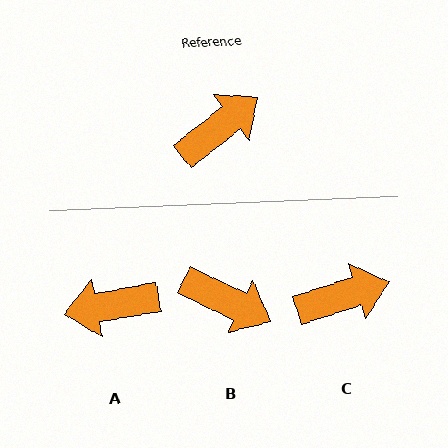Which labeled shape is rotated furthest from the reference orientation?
A, about 152 degrees away.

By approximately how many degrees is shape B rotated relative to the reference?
Approximately 64 degrees clockwise.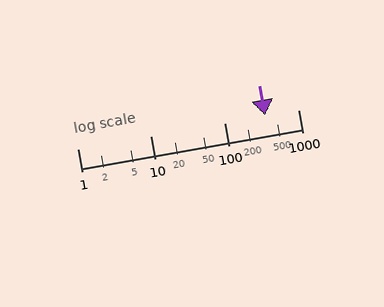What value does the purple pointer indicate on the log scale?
The pointer indicates approximately 360.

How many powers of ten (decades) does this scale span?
The scale spans 3 decades, from 1 to 1000.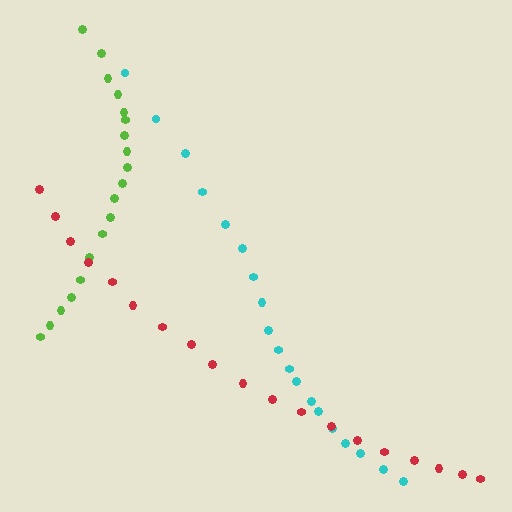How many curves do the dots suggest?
There are 3 distinct paths.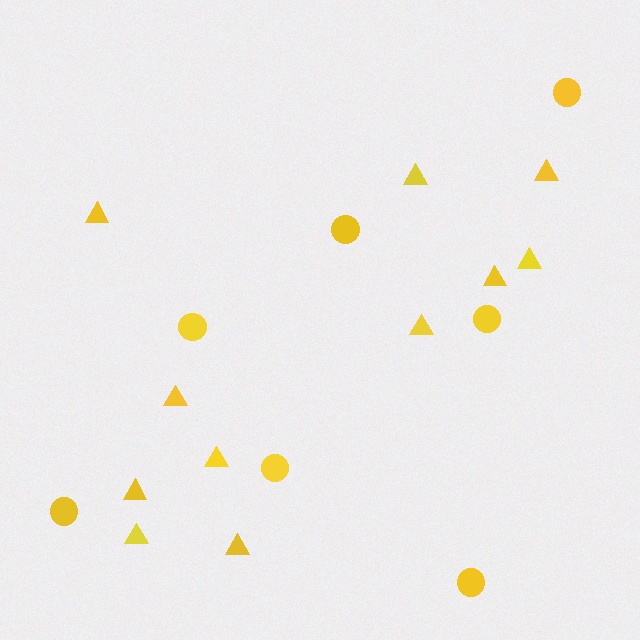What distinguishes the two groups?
There are 2 groups: one group of circles (7) and one group of triangles (11).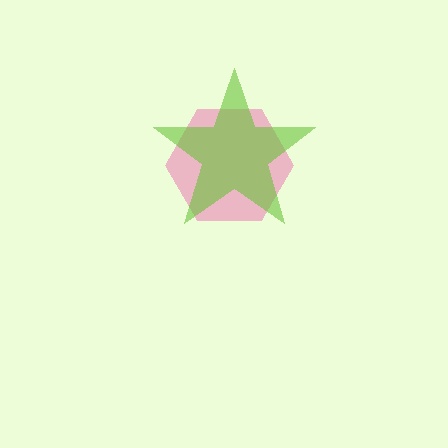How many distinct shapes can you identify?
There are 2 distinct shapes: a pink hexagon, a lime star.